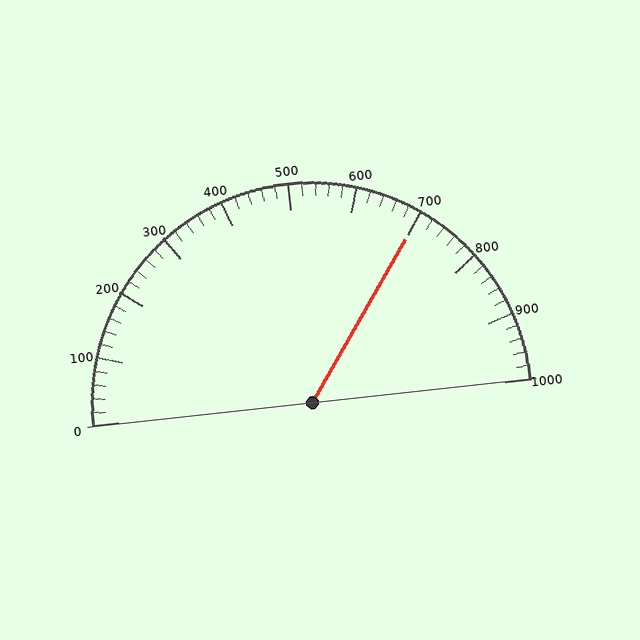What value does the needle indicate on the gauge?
The needle indicates approximately 700.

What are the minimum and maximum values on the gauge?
The gauge ranges from 0 to 1000.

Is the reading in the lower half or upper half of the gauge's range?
The reading is in the upper half of the range (0 to 1000).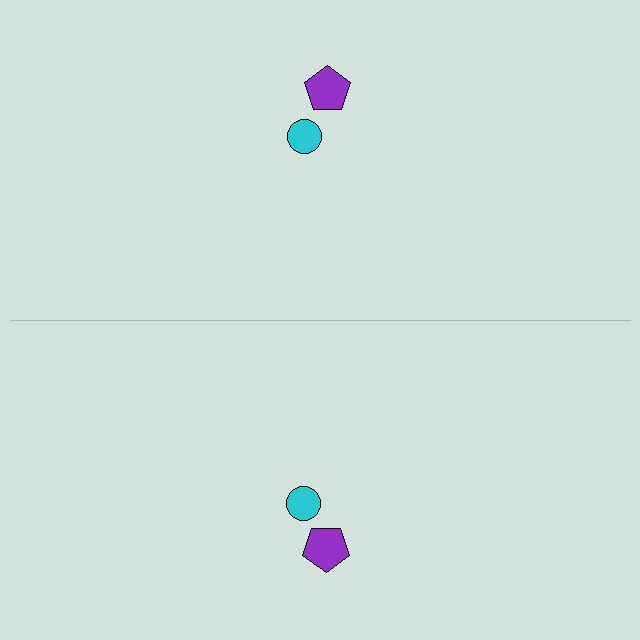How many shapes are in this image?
There are 4 shapes in this image.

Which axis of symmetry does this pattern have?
The pattern has a horizontal axis of symmetry running through the center of the image.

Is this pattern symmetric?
Yes, this pattern has bilateral (reflection) symmetry.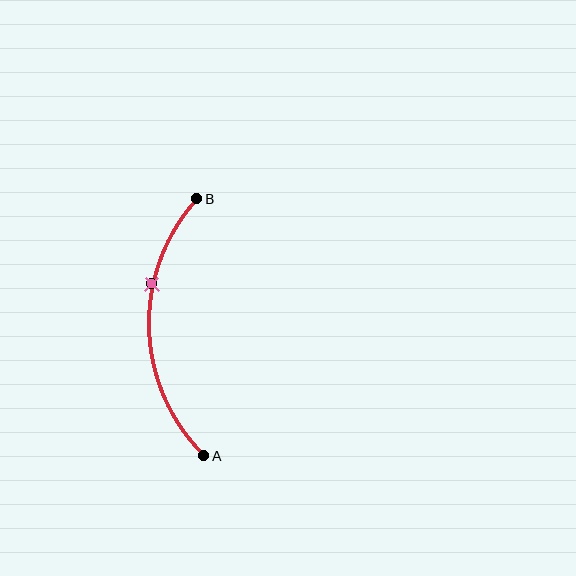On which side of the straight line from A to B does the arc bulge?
The arc bulges to the left of the straight line connecting A and B.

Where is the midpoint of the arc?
The arc midpoint is the point on the curve farthest from the straight line joining A and B. It sits to the left of that line.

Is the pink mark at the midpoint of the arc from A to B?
No. The pink mark lies on the arc but is closer to endpoint B. The arc midpoint would be at the point on the curve equidistant along the arc from both A and B.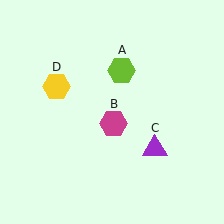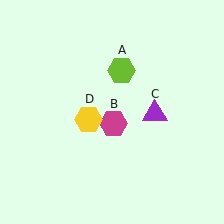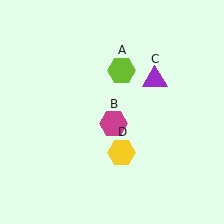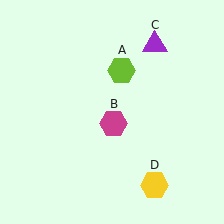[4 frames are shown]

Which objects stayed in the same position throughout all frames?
Lime hexagon (object A) and magenta hexagon (object B) remained stationary.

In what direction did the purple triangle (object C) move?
The purple triangle (object C) moved up.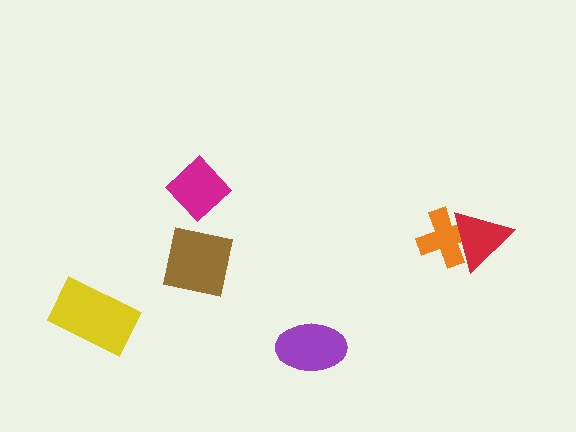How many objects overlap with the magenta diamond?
0 objects overlap with the magenta diamond.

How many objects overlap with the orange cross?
1 object overlaps with the orange cross.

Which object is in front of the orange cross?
The red triangle is in front of the orange cross.